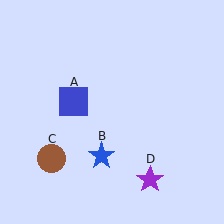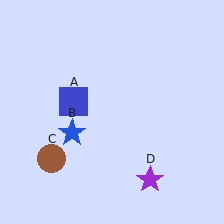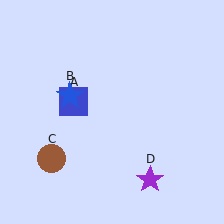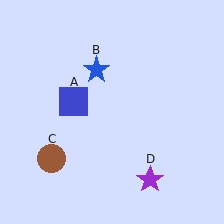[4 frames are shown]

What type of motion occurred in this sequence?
The blue star (object B) rotated clockwise around the center of the scene.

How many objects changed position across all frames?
1 object changed position: blue star (object B).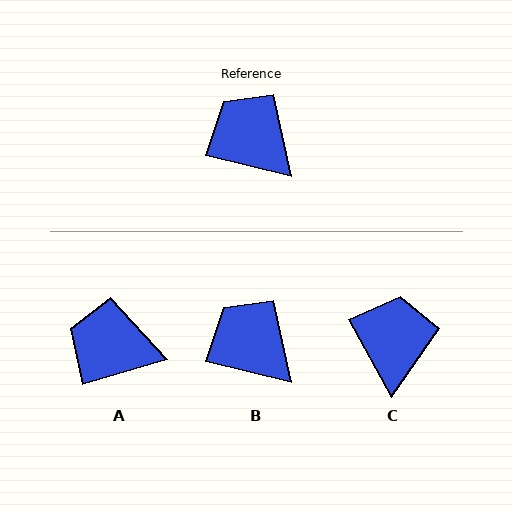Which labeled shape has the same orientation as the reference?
B.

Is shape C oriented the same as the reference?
No, it is off by about 47 degrees.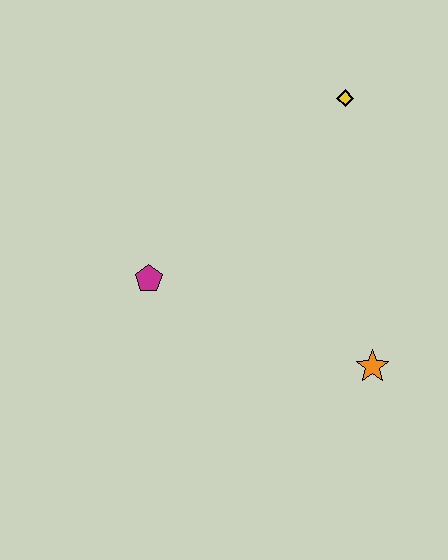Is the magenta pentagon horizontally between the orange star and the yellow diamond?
No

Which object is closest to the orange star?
The magenta pentagon is closest to the orange star.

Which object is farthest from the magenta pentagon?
The yellow diamond is farthest from the magenta pentagon.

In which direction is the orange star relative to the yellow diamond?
The orange star is below the yellow diamond.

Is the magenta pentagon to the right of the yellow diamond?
No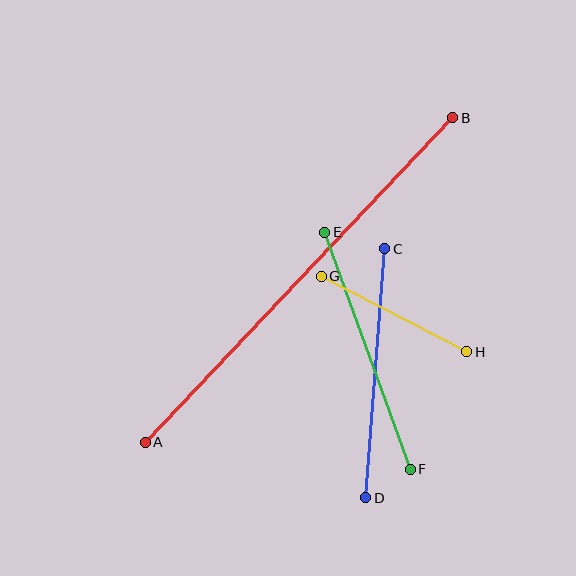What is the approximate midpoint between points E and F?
The midpoint is at approximately (368, 351) pixels.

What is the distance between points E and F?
The distance is approximately 252 pixels.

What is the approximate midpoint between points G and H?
The midpoint is at approximately (394, 314) pixels.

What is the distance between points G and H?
The distance is approximately 164 pixels.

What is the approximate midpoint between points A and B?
The midpoint is at approximately (299, 280) pixels.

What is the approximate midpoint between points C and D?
The midpoint is at approximately (375, 373) pixels.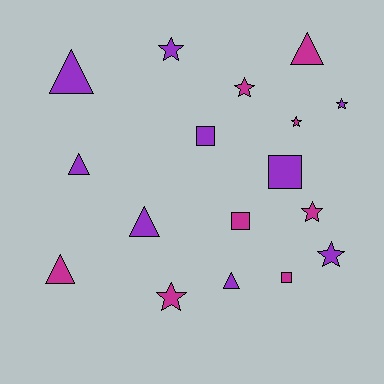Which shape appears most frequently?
Star, with 7 objects.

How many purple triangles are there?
There are 4 purple triangles.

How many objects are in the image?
There are 17 objects.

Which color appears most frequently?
Purple, with 9 objects.